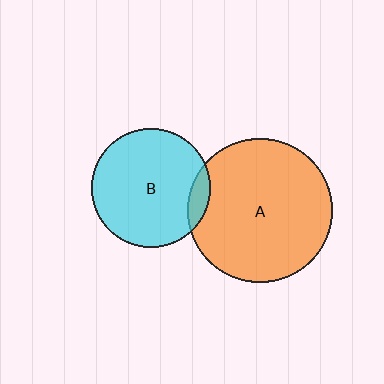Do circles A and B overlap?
Yes.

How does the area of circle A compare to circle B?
Approximately 1.5 times.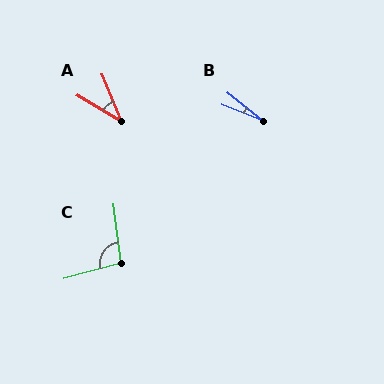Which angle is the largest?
C, at approximately 98 degrees.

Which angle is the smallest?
B, at approximately 17 degrees.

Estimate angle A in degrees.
Approximately 37 degrees.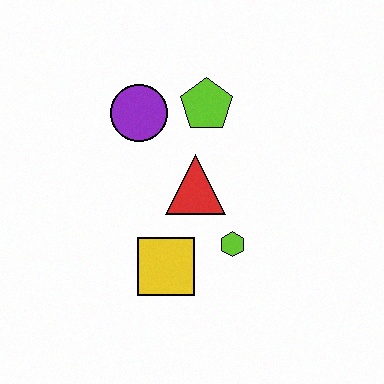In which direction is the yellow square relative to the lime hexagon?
The yellow square is to the left of the lime hexagon.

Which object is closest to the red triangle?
The lime hexagon is closest to the red triangle.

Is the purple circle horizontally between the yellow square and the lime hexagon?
No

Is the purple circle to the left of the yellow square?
Yes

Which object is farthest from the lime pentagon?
The yellow square is farthest from the lime pentagon.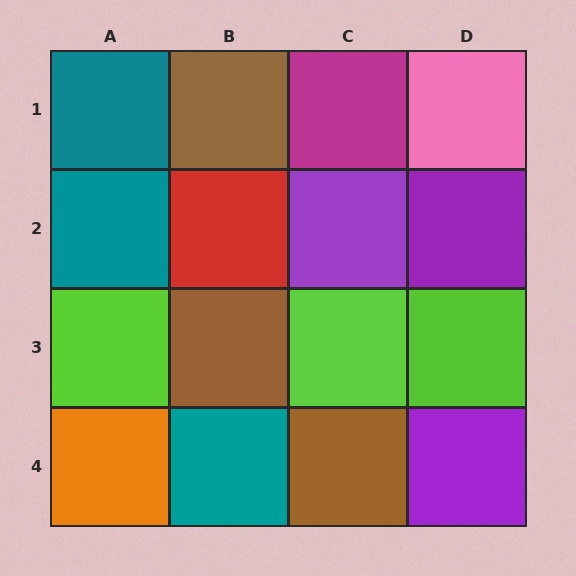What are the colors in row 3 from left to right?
Lime, brown, lime, lime.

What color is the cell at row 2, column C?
Purple.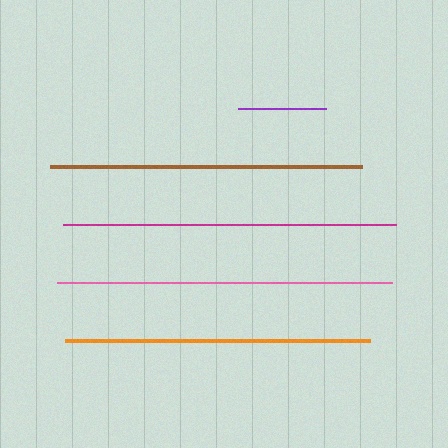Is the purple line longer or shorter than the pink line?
The pink line is longer than the purple line.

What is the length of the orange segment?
The orange segment is approximately 305 pixels long.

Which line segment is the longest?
The pink line is the longest at approximately 335 pixels.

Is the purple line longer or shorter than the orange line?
The orange line is longer than the purple line.